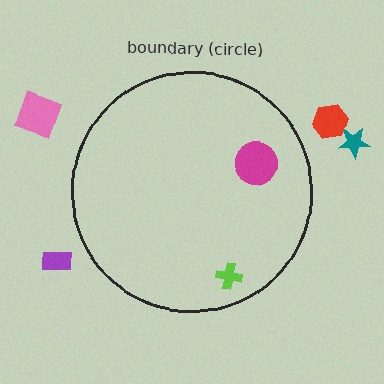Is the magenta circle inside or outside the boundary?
Inside.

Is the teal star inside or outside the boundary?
Outside.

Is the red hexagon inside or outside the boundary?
Outside.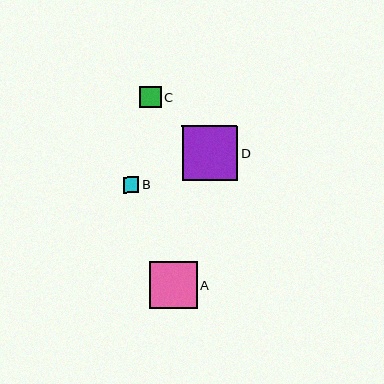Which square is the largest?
Square D is the largest with a size of approximately 55 pixels.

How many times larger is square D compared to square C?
Square D is approximately 2.6 times the size of square C.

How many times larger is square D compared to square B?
Square D is approximately 3.6 times the size of square B.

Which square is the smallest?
Square B is the smallest with a size of approximately 15 pixels.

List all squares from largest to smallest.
From largest to smallest: D, A, C, B.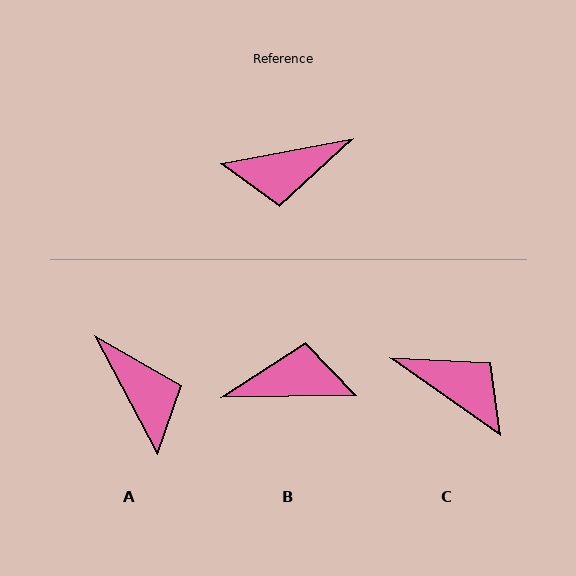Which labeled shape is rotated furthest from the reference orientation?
B, about 170 degrees away.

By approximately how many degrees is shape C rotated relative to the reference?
Approximately 134 degrees counter-clockwise.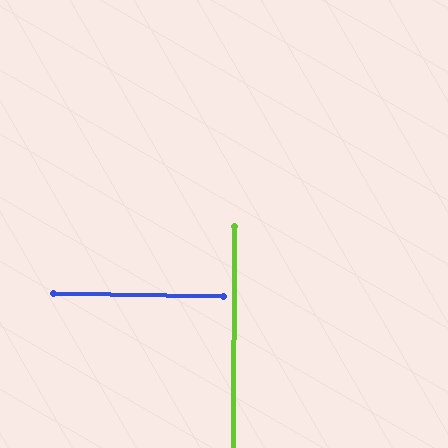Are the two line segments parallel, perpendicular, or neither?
Perpendicular — they meet at approximately 89°.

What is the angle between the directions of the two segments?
Approximately 89 degrees.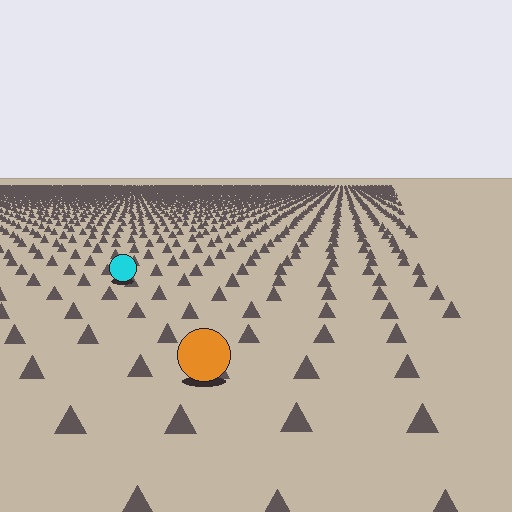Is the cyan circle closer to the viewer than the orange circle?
No. The orange circle is closer — you can tell from the texture gradient: the ground texture is coarser near it.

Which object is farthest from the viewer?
The cyan circle is farthest from the viewer. It appears smaller and the ground texture around it is denser.